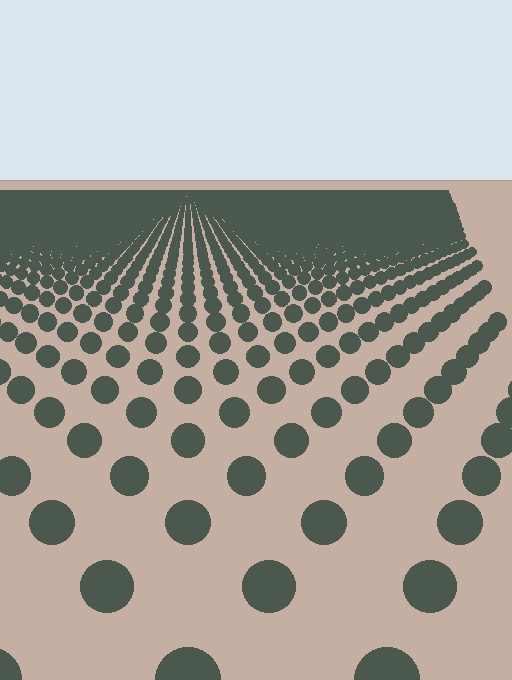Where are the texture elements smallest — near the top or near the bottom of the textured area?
Near the top.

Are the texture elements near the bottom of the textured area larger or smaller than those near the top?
Larger. Near the bottom, elements are closer to the viewer and appear at a bigger on-screen size.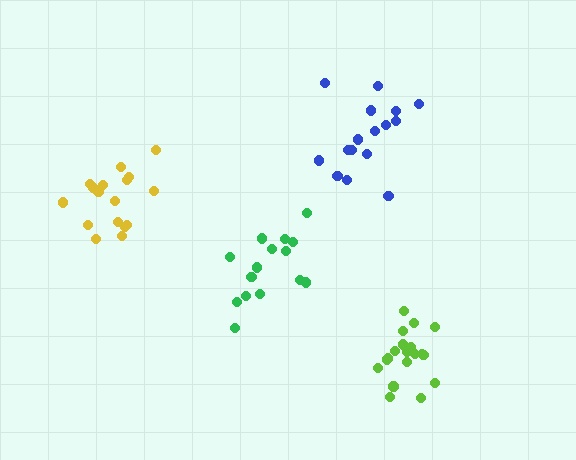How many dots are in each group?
Group 1: 20 dots, Group 2: 16 dots, Group 3: 15 dots, Group 4: 17 dots (68 total).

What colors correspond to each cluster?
The clusters are colored: lime, blue, green, yellow.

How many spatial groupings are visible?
There are 4 spatial groupings.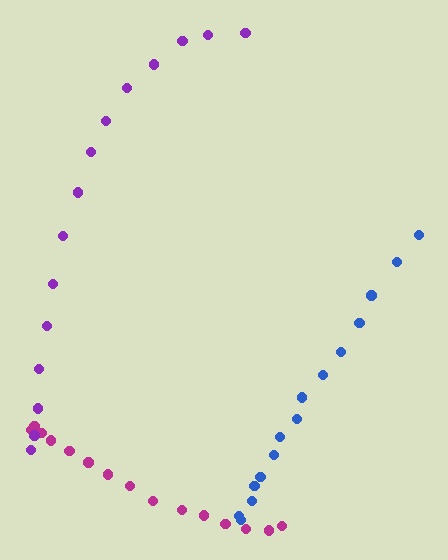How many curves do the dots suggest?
There are 3 distinct paths.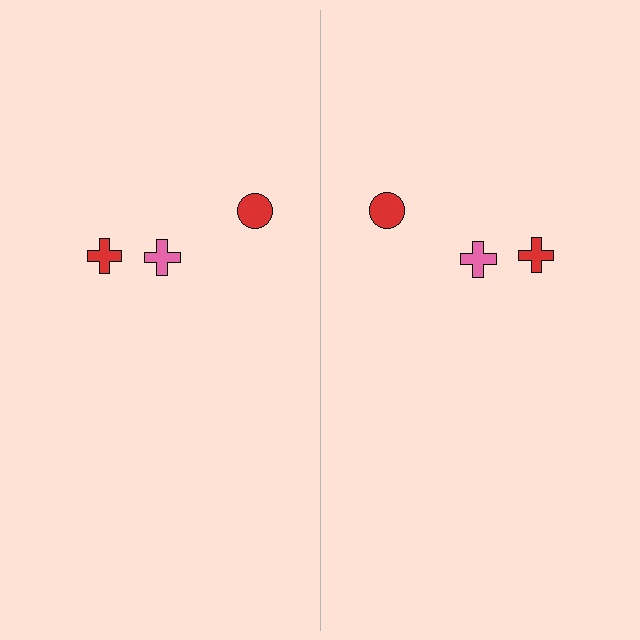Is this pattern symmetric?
Yes, this pattern has bilateral (reflection) symmetry.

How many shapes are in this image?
There are 6 shapes in this image.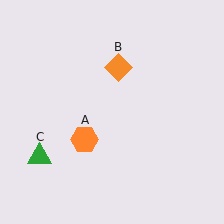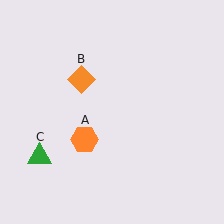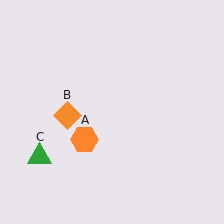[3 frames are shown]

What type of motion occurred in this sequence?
The orange diamond (object B) rotated counterclockwise around the center of the scene.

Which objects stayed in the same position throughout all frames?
Orange hexagon (object A) and green triangle (object C) remained stationary.